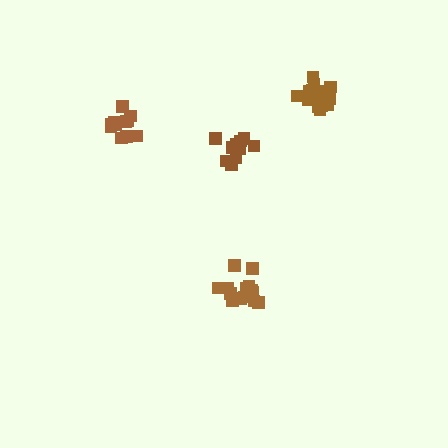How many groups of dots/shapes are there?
There are 4 groups.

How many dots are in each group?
Group 1: 13 dots, Group 2: 11 dots, Group 3: 16 dots, Group 4: 17 dots (57 total).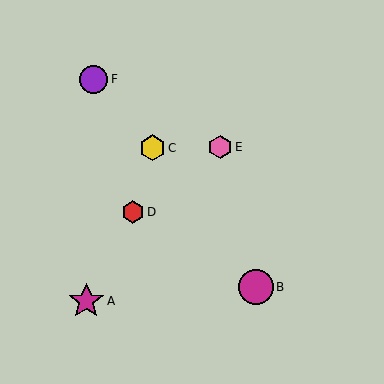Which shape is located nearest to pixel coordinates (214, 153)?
The pink hexagon (labeled E) at (220, 147) is nearest to that location.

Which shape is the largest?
The magenta star (labeled A) is the largest.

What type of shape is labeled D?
Shape D is a red hexagon.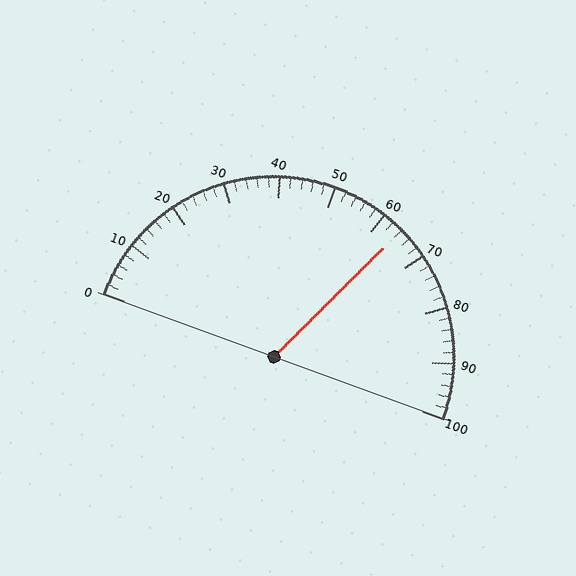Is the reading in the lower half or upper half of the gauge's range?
The reading is in the upper half of the range (0 to 100).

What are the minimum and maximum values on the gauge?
The gauge ranges from 0 to 100.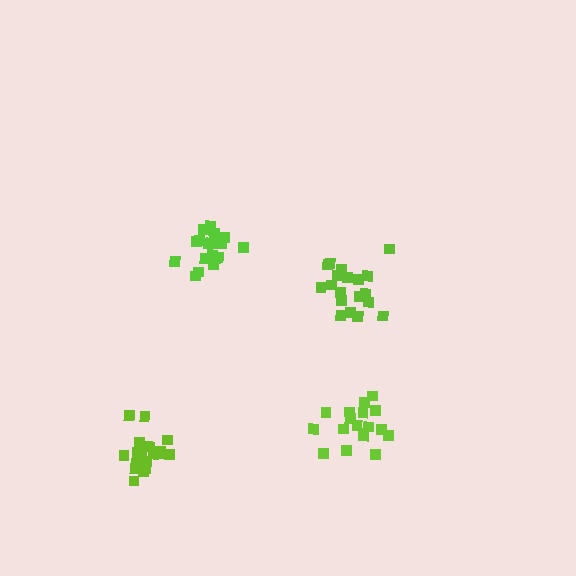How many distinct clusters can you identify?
There are 4 distinct clusters.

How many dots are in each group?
Group 1: 19 dots, Group 2: 18 dots, Group 3: 18 dots, Group 4: 19 dots (74 total).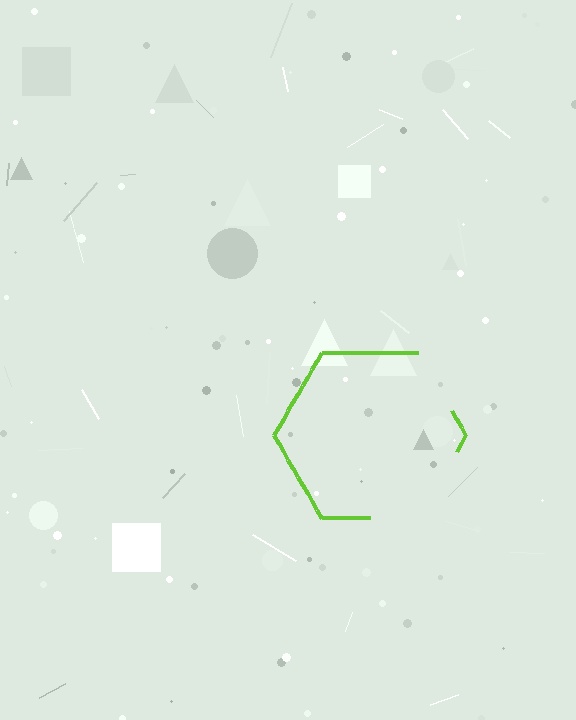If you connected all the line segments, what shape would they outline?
They would outline a hexagon.